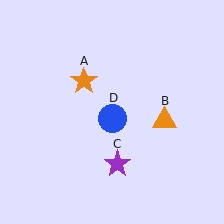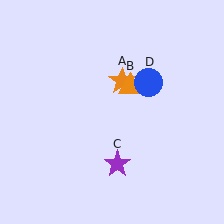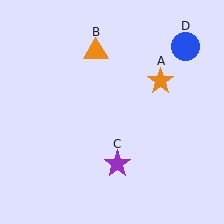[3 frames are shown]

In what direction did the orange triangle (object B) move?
The orange triangle (object B) moved up and to the left.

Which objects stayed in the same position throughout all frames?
Purple star (object C) remained stationary.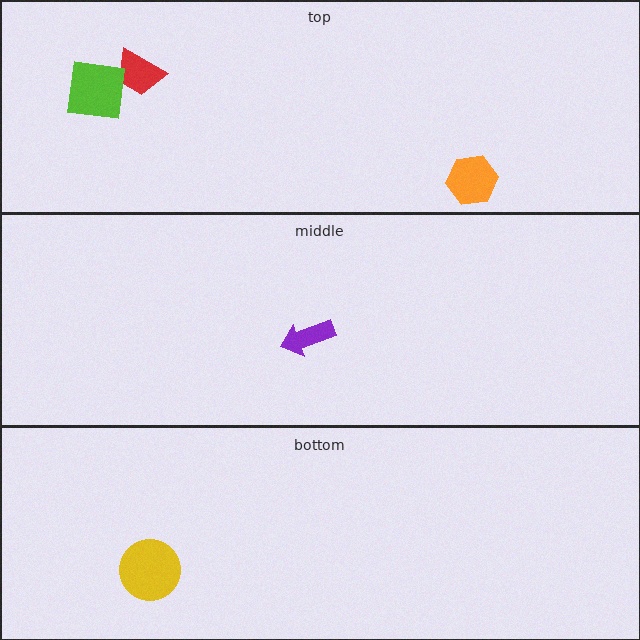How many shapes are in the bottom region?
1.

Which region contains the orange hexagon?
The top region.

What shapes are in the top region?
The red trapezoid, the lime square, the orange hexagon.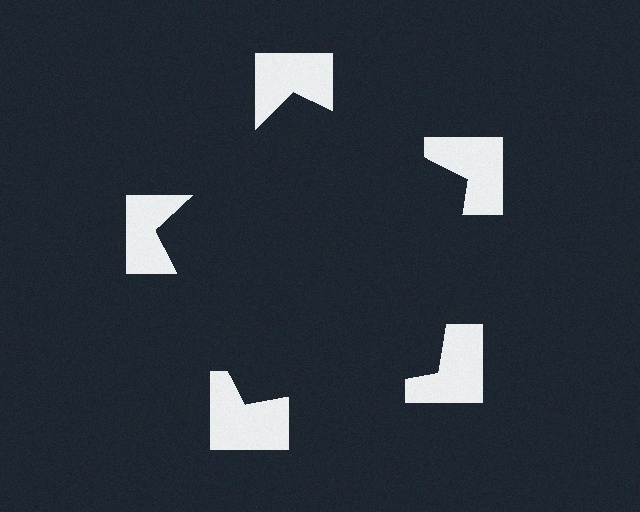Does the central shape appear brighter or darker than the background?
It typically appears slightly darker than the background, even though no actual brightness change is drawn.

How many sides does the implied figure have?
5 sides.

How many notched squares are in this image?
There are 5 — one at each vertex of the illusory pentagon.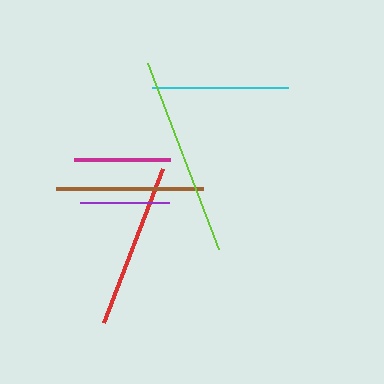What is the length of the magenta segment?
The magenta segment is approximately 96 pixels long.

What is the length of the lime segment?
The lime segment is approximately 199 pixels long.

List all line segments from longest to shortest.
From longest to shortest: lime, red, brown, cyan, magenta, purple.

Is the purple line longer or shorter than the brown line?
The brown line is longer than the purple line.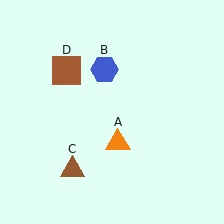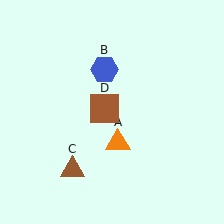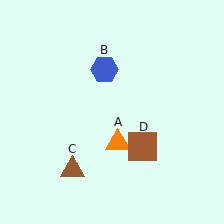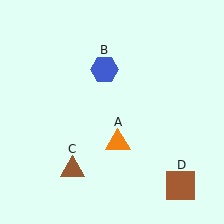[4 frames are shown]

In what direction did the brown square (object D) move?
The brown square (object D) moved down and to the right.